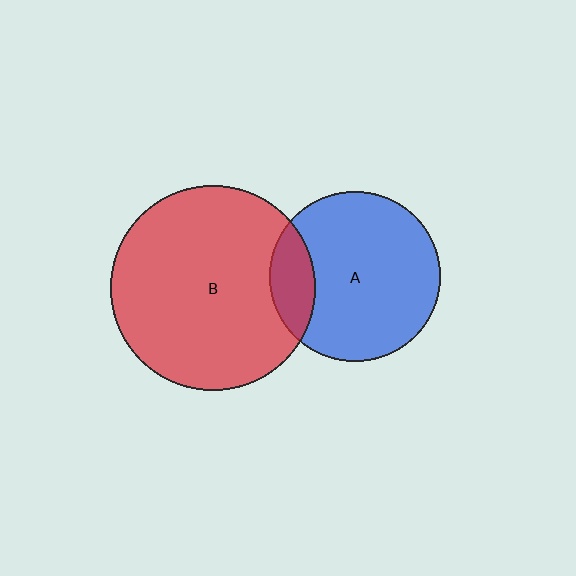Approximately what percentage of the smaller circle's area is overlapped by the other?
Approximately 15%.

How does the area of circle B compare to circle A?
Approximately 1.4 times.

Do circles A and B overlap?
Yes.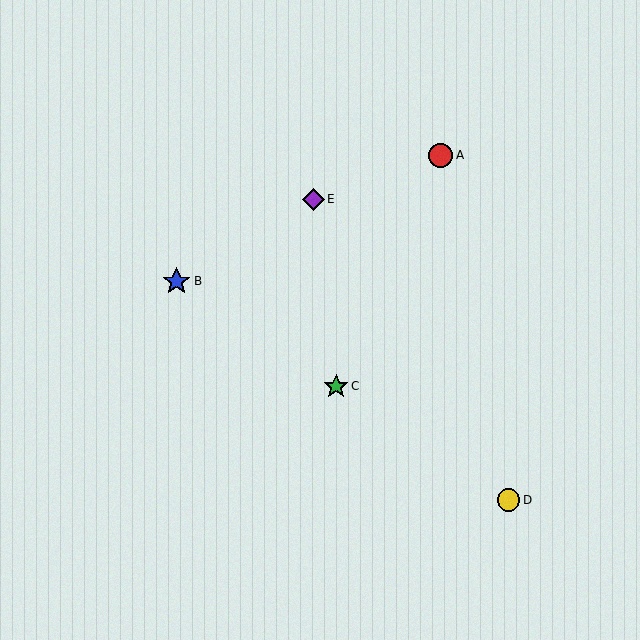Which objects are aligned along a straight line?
Objects B, C, D are aligned along a straight line.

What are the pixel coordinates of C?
Object C is at (336, 386).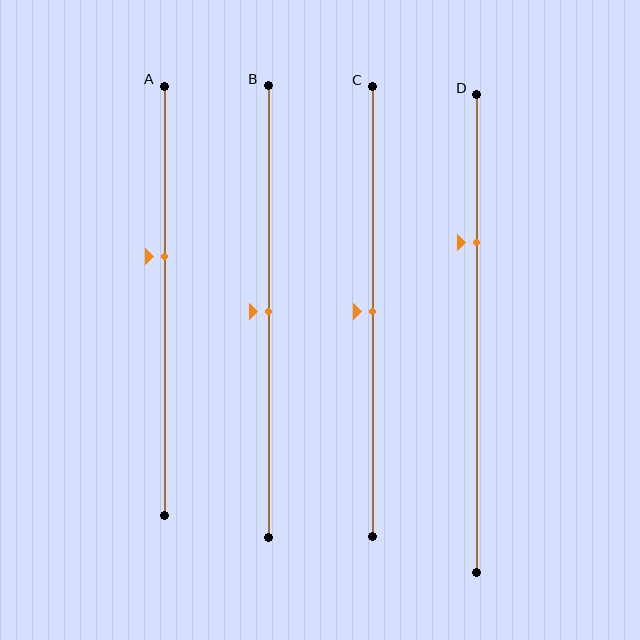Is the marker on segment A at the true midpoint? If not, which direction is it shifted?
No, the marker on segment A is shifted upward by about 10% of the segment length.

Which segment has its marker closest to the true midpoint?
Segment B has its marker closest to the true midpoint.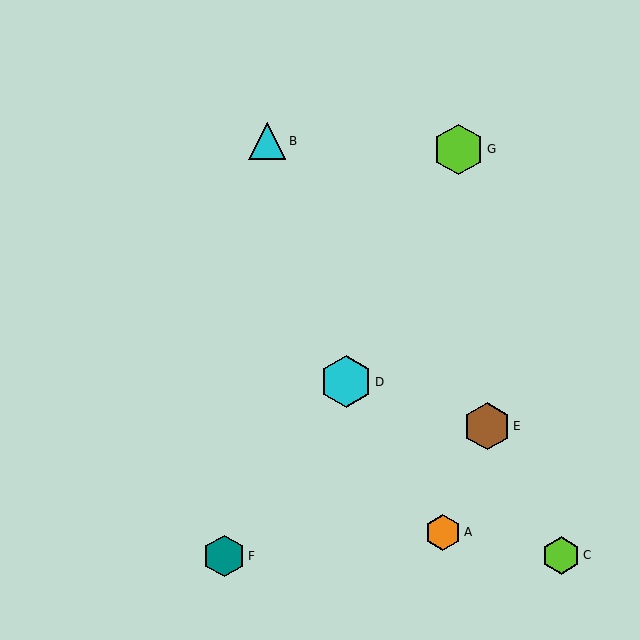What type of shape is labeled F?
Shape F is a teal hexagon.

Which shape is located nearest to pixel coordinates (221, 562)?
The teal hexagon (labeled F) at (224, 556) is nearest to that location.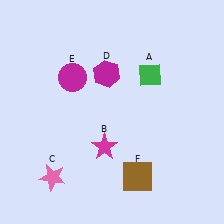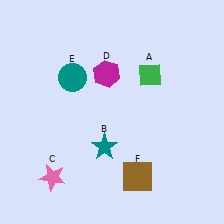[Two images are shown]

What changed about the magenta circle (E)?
In Image 1, E is magenta. In Image 2, it changed to teal.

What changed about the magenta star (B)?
In Image 1, B is magenta. In Image 2, it changed to teal.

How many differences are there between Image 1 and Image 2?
There are 2 differences between the two images.